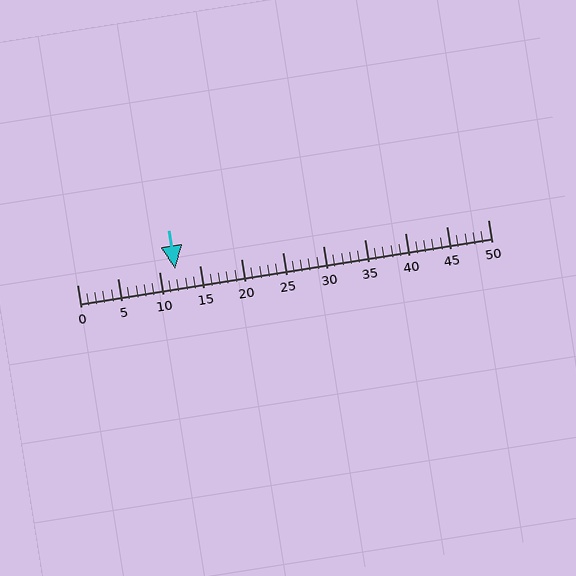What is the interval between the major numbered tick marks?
The major tick marks are spaced 5 units apart.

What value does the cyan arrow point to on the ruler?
The cyan arrow points to approximately 12.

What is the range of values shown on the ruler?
The ruler shows values from 0 to 50.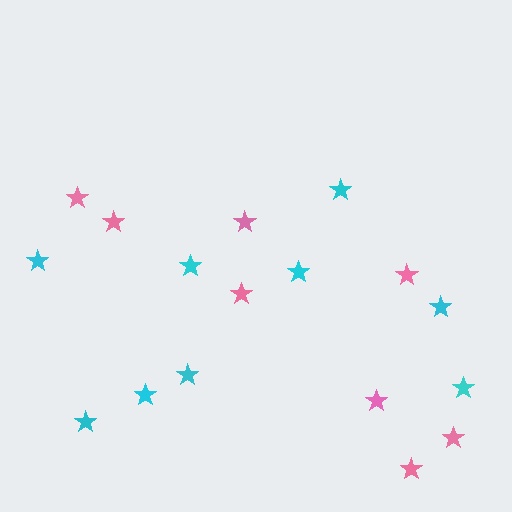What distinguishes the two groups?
There are 2 groups: one group of pink stars (8) and one group of cyan stars (9).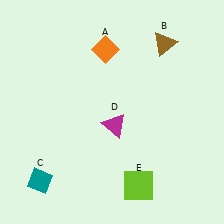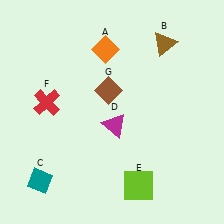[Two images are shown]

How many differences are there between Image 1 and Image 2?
There are 2 differences between the two images.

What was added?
A red cross (F), a brown diamond (G) were added in Image 2.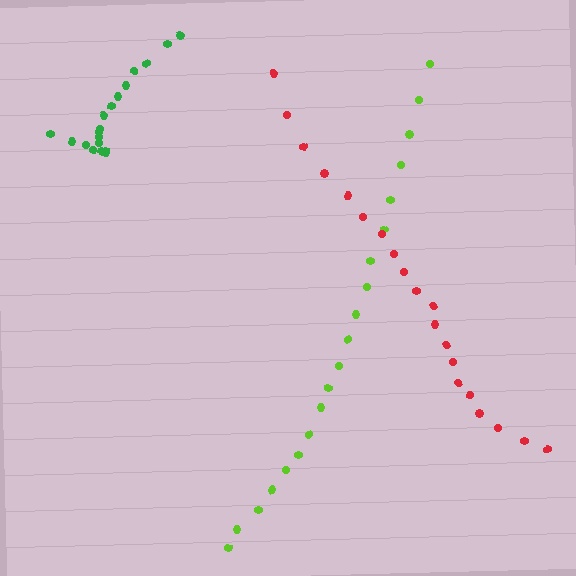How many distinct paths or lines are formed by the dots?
There are 3 distinct paths.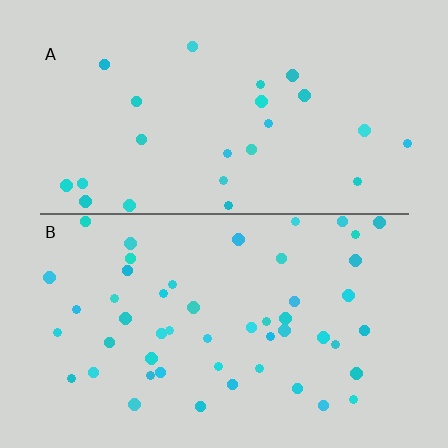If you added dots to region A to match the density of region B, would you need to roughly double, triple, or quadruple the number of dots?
Approximately double.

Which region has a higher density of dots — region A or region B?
B (the bottom).